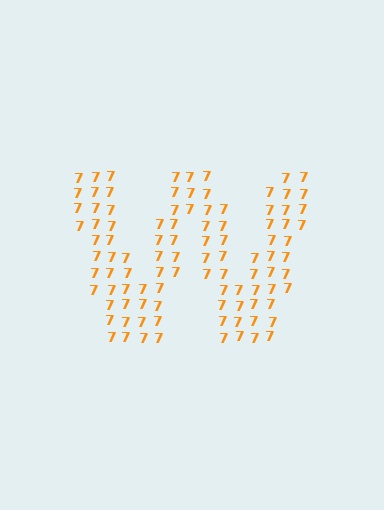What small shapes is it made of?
It is made of small digit 7's.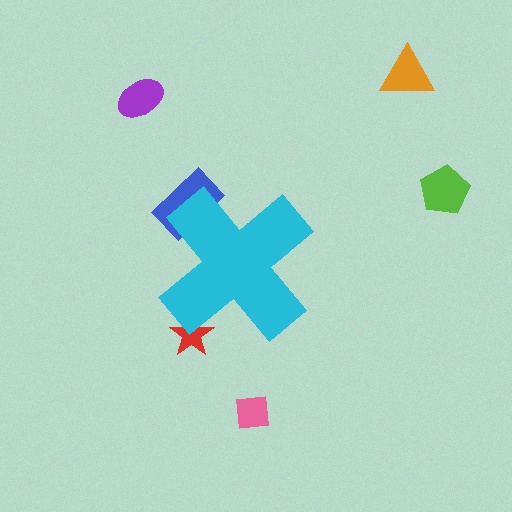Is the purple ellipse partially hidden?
No, the purple ellipse is fully visible.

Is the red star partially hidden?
Yes, the red star is partially hidden behind the cyan cross.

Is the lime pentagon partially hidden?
No, the lime pentagon is fully visible.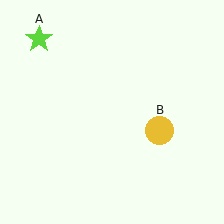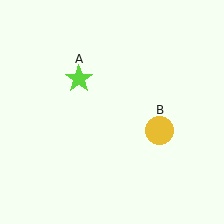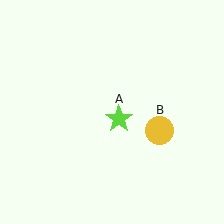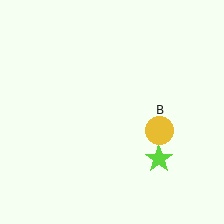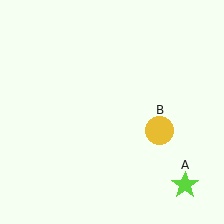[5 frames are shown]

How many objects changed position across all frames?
1 object changed position: lime star (object A).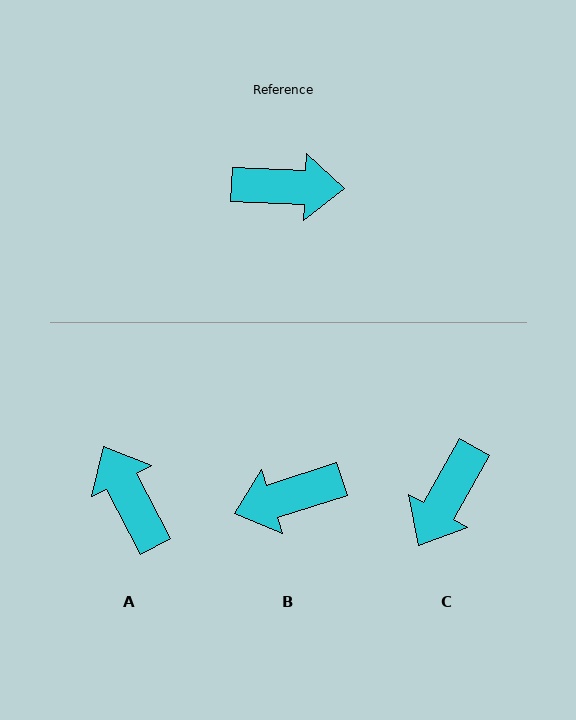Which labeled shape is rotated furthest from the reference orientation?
B, about 160 degrees away.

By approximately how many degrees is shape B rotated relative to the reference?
Approximately 160 degrees clockwise.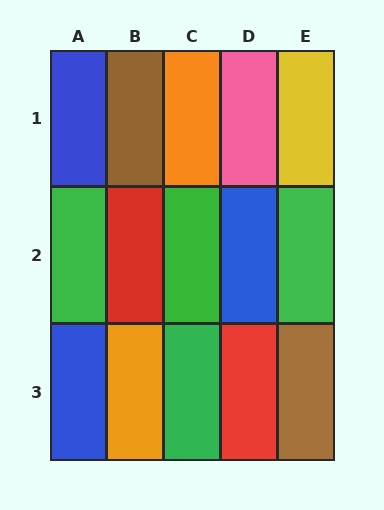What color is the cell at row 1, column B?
Brown.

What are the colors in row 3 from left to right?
Blue, orange, green, red, brown.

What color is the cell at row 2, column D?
Blue.